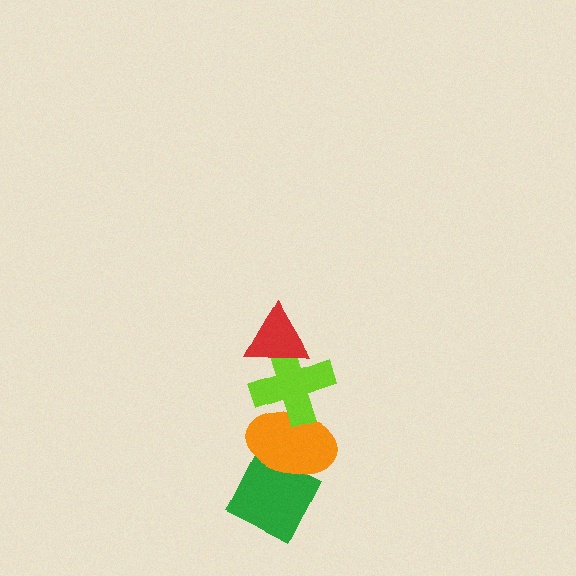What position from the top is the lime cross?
The lime cross is 2nd from the top.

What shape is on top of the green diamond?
The orange ellipse is on top of the green diamond.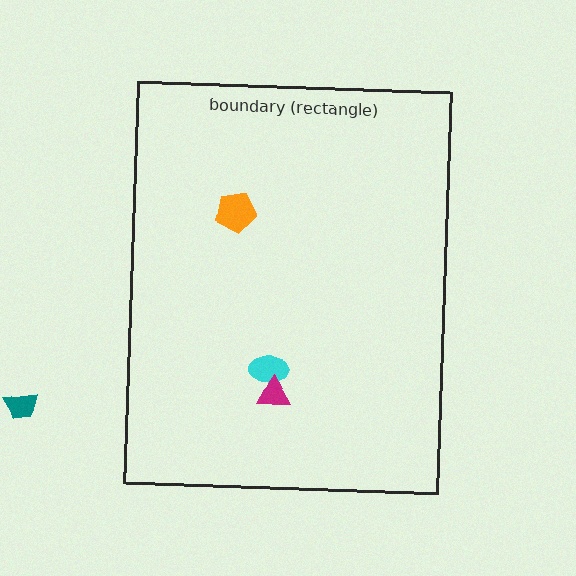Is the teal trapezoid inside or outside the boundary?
Outside.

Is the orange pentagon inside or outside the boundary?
Inside.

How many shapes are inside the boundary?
3 inside, 1 outside.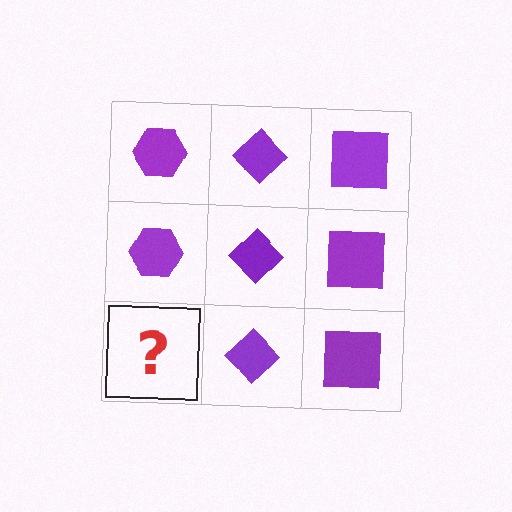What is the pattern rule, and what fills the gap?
The rule is that each column has a consistent shape. The gap should be filled with a purple hexagon.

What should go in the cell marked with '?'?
The missing cell should contain a purple hexagon.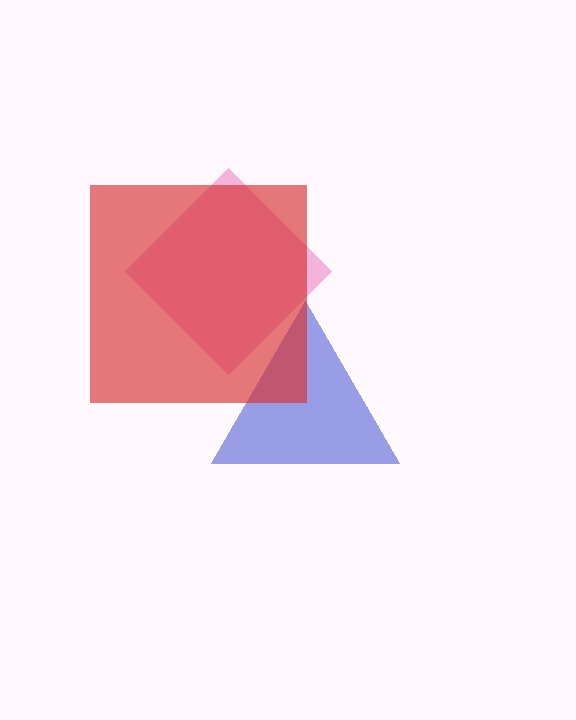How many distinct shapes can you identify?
There are 3 distinct shapes: a pink diamond, a blue triangle, a red square.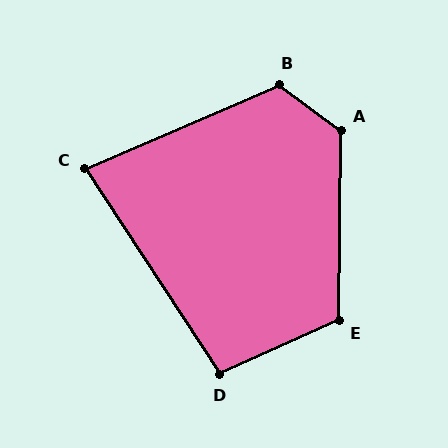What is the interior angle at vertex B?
Approximately 120 degrees (obtuse).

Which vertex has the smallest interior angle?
C, at approximately 80 degrees.